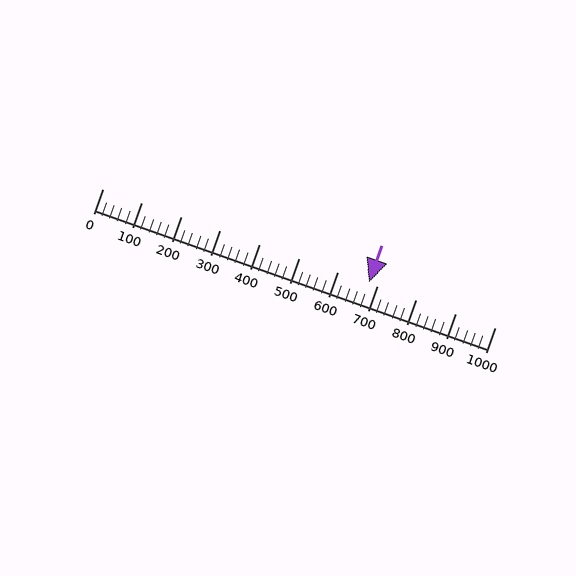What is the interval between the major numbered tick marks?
The major tick marks are spaced 100 units apart.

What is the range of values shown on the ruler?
The ruler shows values from 0 to 1000.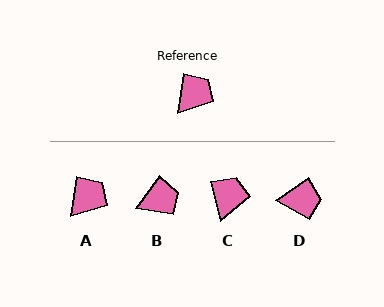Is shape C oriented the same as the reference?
No, it is off by about 23 degrees.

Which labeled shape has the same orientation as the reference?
A.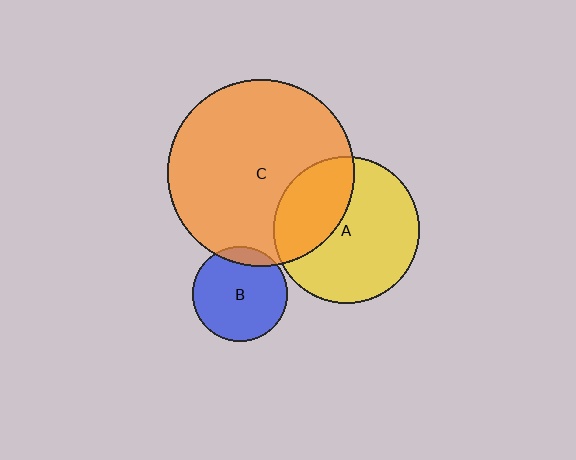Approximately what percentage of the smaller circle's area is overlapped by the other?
Approximately 35%.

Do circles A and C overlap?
Yes.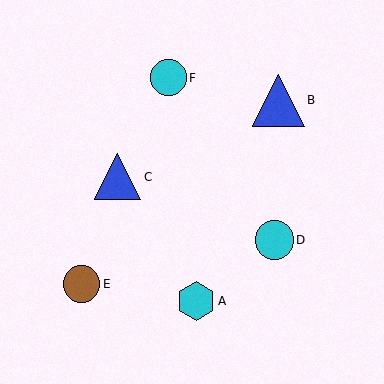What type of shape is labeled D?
Shape D is a cyan circle.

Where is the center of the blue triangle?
The center of the blue triangle is at (118, 177).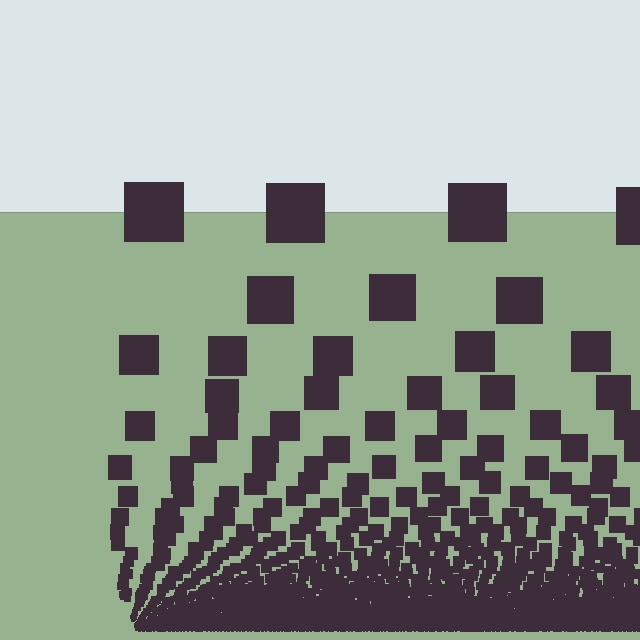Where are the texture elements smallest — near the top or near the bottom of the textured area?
Near the bottom.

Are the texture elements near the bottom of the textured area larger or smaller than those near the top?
Smaller. The gradient is inverted — elements near the bottom are smaller and denser.